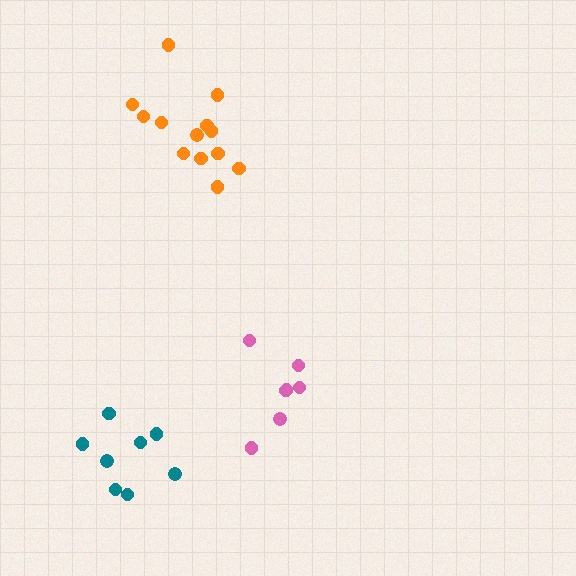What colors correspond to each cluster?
The clusters are colored: pink, teal, orange.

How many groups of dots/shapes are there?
There are 3 groups.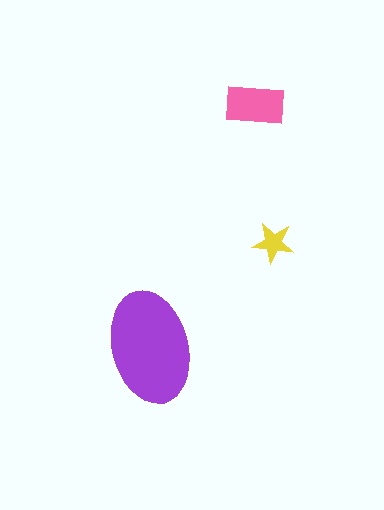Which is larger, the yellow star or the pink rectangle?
The pink rectangle.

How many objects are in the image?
There are 3 objects in the image.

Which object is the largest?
The purple ellipse.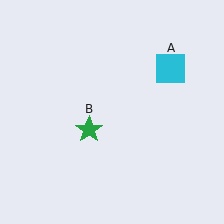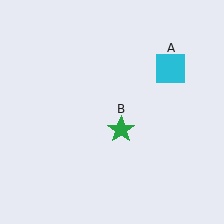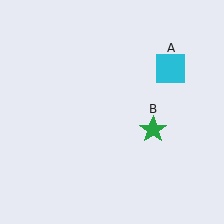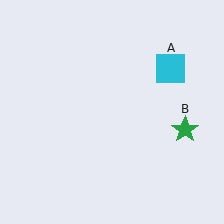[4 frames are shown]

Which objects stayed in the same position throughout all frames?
Cyan square (object A) remained stationary.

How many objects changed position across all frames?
1 object changed position: green star (object B).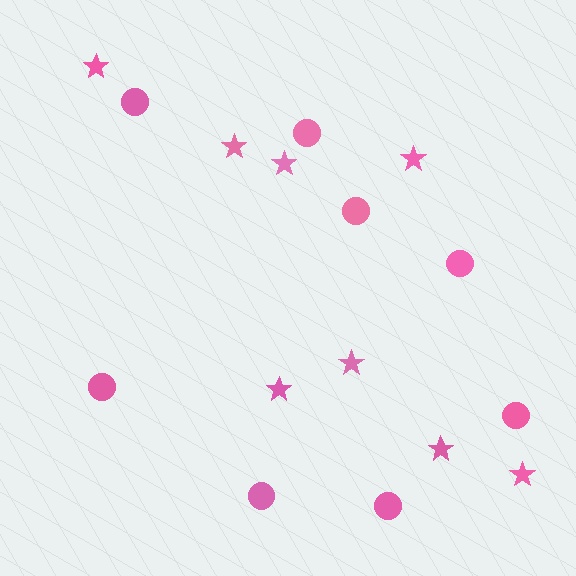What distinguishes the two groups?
There are 2 groups: one group of circles (8) and one group of stars (8).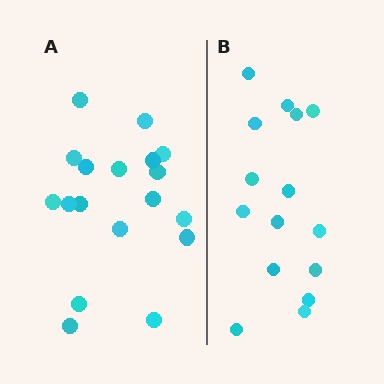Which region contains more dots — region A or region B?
Region A (the left region) has more dots.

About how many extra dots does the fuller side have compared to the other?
Region A has just a few more — roughly 2 or 3 more dots than region B.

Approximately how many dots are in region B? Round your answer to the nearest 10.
About 20 dots. (The exact count is 15, which rounds to 20.)